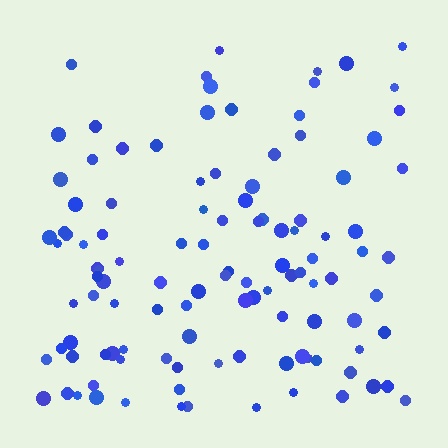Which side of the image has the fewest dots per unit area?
The top.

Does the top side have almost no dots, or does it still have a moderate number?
Still a moderate number, just noticeably fewer than the bottom.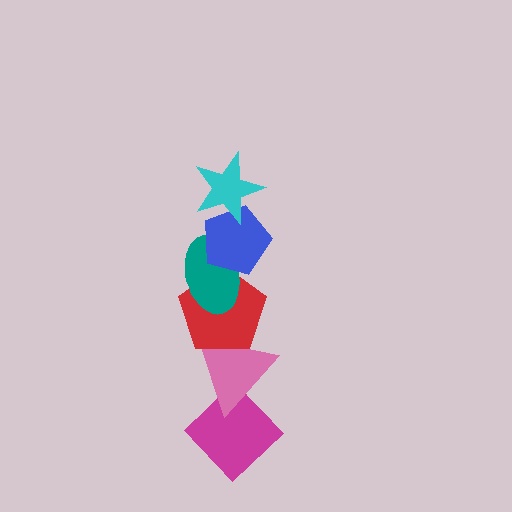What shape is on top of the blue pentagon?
The cyan star is on top of the blue pentagon.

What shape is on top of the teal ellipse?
The blue pentagon is on top of the teal ellipse.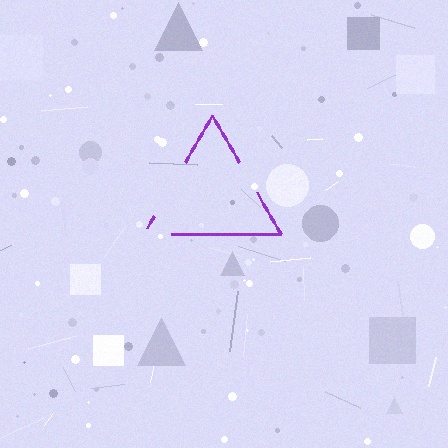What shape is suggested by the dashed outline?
The dashed outline suggests a triangle.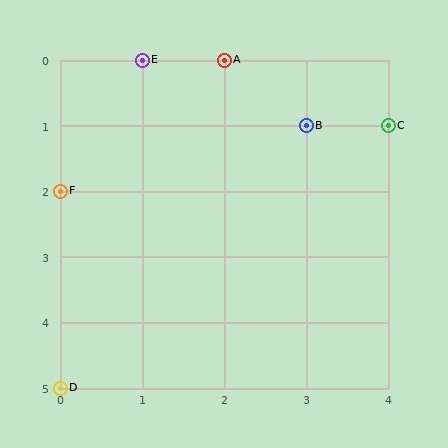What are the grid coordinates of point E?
Point E is at grid coordinates (1, 0).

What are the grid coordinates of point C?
Point C is at grid coordinates (4, 1).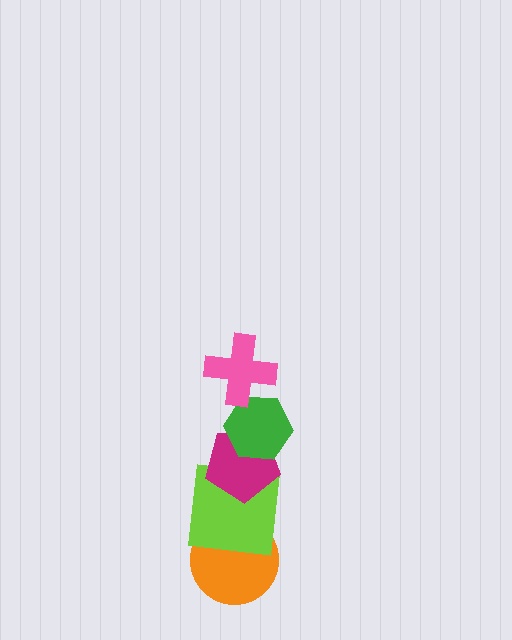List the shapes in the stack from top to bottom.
From top to bottom: the pink cross, the green hexagon, the magenta pentagon, the lime square, the orange circle.